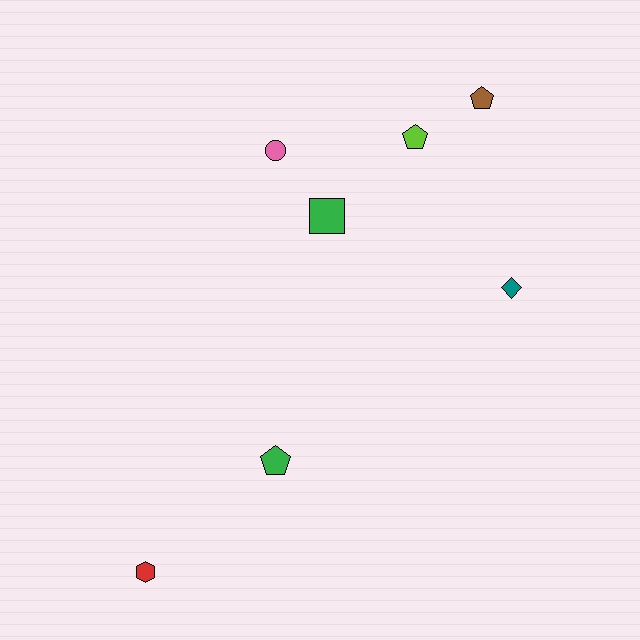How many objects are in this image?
There are 7 objects.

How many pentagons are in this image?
There are 3 pentagons.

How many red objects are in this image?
There is 1 red object.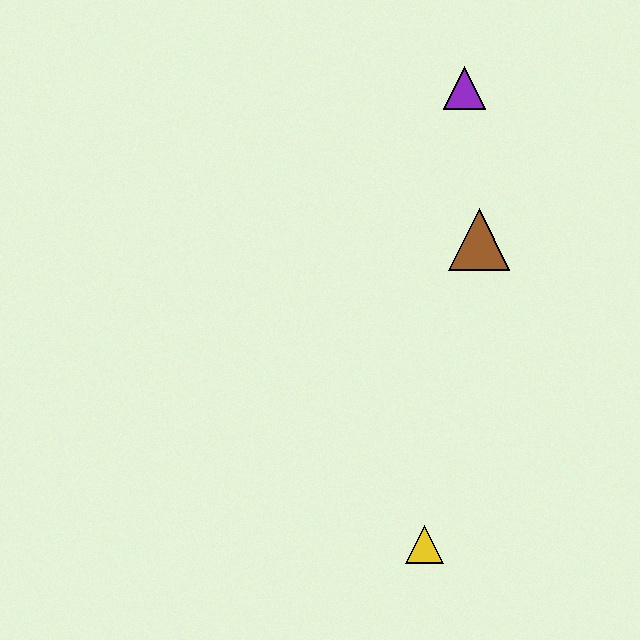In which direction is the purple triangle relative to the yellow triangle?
The purple triangle is above the yellow triangle.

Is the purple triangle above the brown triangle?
Yes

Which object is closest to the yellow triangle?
The brown triangle is closest to the yellow triangle.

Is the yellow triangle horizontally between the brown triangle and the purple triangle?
No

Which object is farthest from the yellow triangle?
The purple triangle is farthest from the yellow triangle.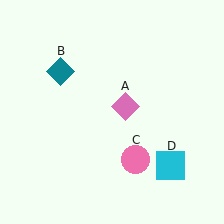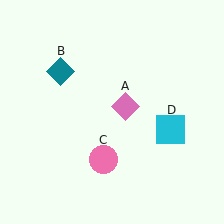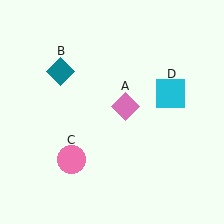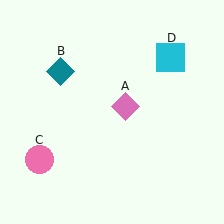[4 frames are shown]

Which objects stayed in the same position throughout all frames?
Pink diamond (object A) and teal diamond (object B) remained stationary.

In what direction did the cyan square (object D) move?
The cyan square (object D) moved up.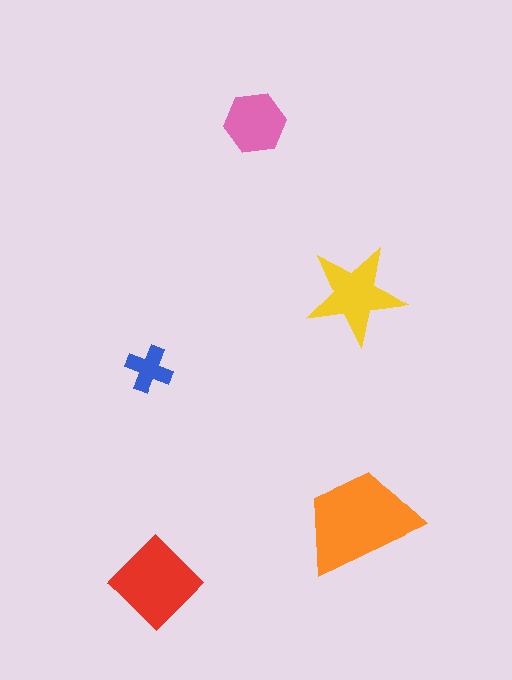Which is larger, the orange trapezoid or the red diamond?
The orange trapezoid.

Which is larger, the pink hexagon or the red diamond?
The red diamond.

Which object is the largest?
The orange trapezoid.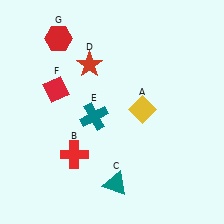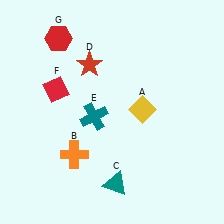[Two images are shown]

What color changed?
The cross (B) changed from red in Image 1 to orange in Image 2.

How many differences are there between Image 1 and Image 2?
There is 1 difference between the two images.